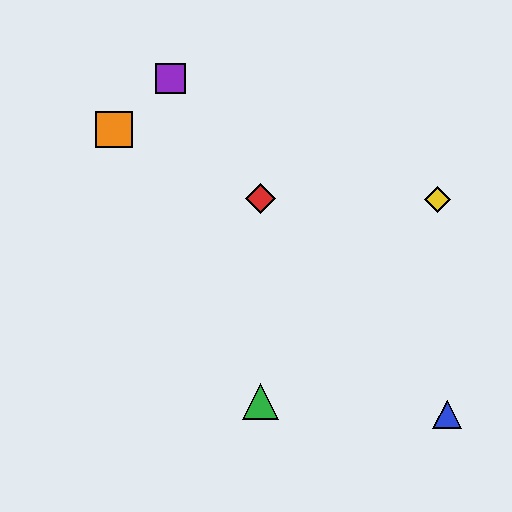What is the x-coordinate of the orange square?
The orange square is at x≈114.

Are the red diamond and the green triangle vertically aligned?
Yes, both are at x≈261.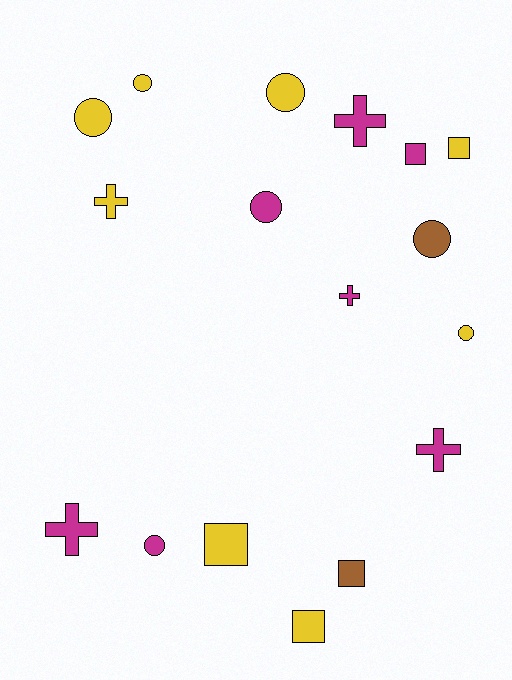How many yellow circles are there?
There are 4 yellow circles.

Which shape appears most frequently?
Circle, with 7 objects.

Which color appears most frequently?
Yellow, with 8 objects.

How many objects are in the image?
There are 17 objects.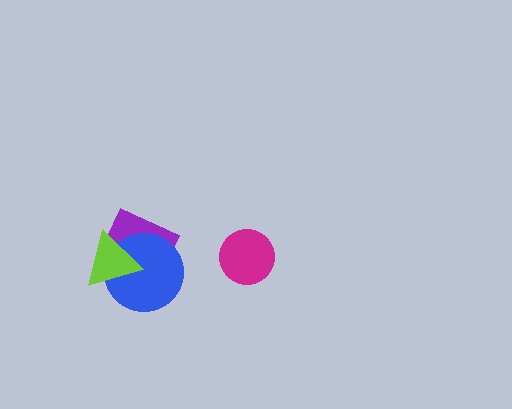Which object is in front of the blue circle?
The lime triangle is in front of the blue circle.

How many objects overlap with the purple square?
2 objects overlap with the purple square.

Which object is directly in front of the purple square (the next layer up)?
The blue circle is directly in front of the purple square.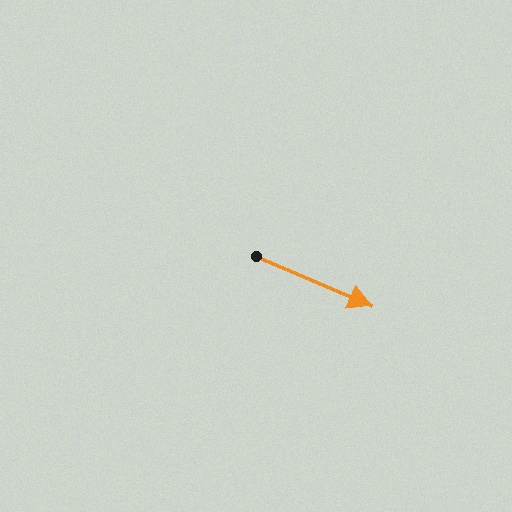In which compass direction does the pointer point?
Southeast.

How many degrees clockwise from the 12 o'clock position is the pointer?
Approximately 113 degrees.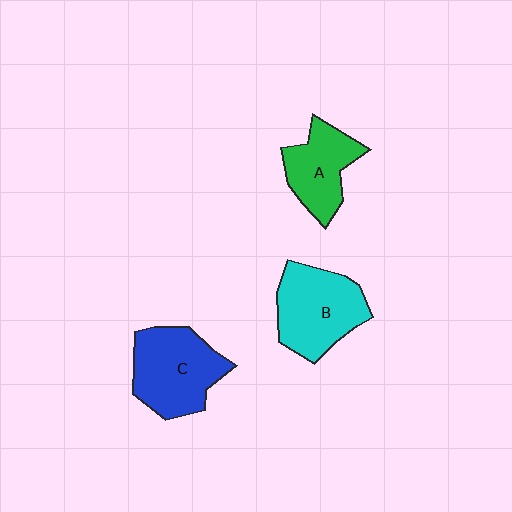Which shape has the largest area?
Shape C (blue).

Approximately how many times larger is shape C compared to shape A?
Approximately 1.3 times.